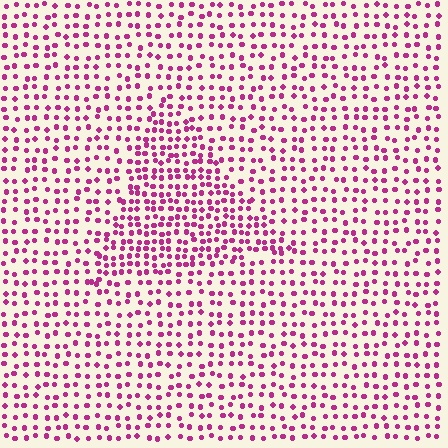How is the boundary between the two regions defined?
The boundary is defined by a change in element density (approximately 1.7x ratio). All elements are the same color, size, and shape.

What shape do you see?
I see a triangle.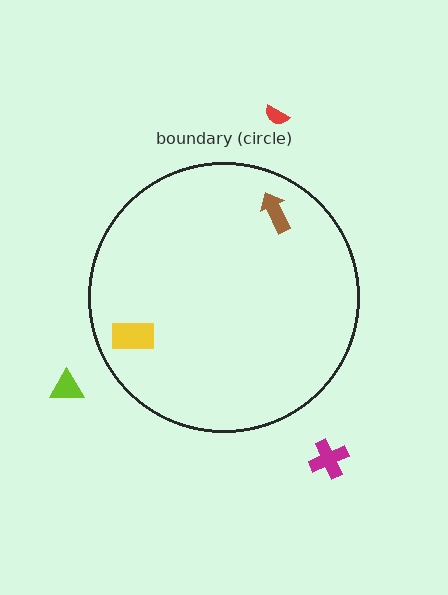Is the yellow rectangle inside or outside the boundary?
Inside.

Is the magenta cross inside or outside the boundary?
Outside.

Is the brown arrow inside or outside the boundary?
Inside.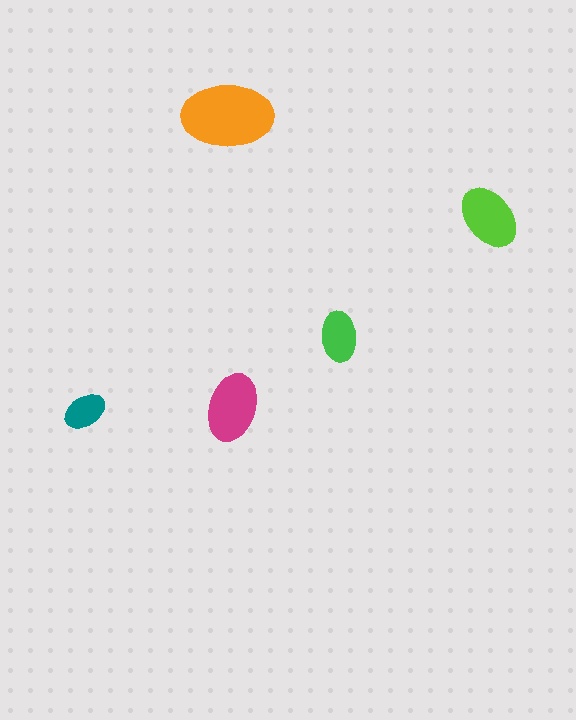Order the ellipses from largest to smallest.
the orange one, the magenta one, the lime one, the green one, the teal one.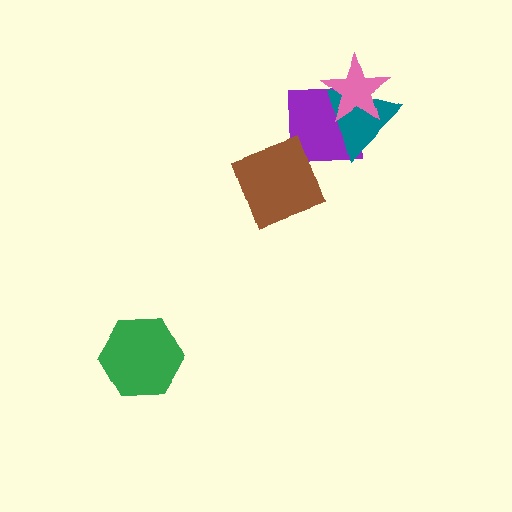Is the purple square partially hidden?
Yes, it is partially covered by another shape.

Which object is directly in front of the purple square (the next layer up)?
The teal triangle is directly in front of the purple square.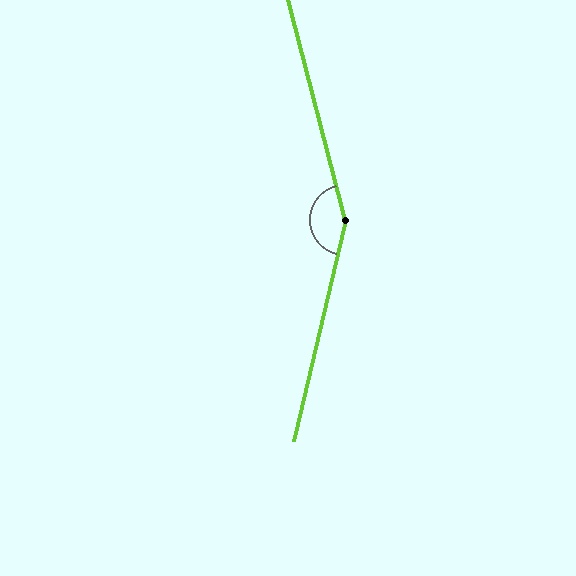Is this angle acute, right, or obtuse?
It is obtuse.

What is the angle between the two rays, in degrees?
Approximately 153 degrees.